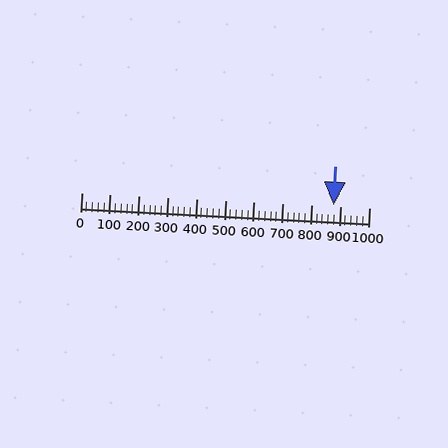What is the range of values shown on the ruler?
The ruler shows values from 0 to 1000.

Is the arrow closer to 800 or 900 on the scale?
The arrow is closer to 900.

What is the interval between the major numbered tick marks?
The major tick marks are spaced 100 units apart.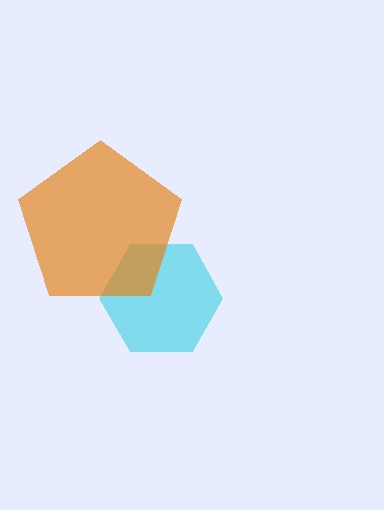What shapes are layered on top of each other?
The layered shapes are: a cyan hexagon, an orange pentagon.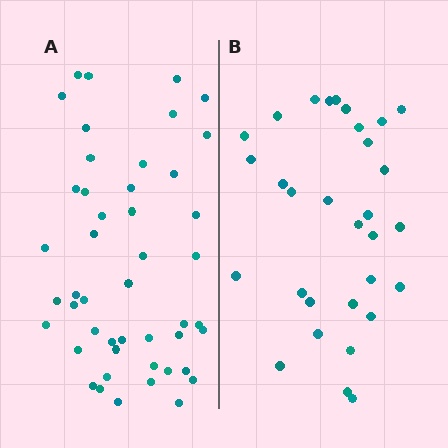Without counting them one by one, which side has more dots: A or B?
Region A (the left region) has more dots.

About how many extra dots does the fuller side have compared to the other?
Region A has approximately 15 more dots than region B.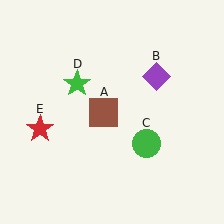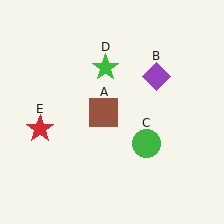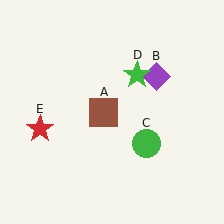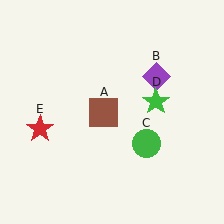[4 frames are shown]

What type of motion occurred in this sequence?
The green star (object D) rotated clockwise around the center of the scene.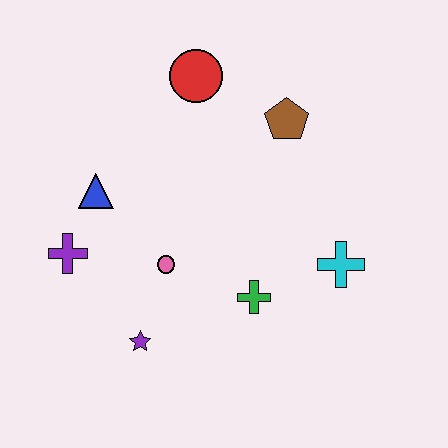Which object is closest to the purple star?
The pink circle is closest to the purple star.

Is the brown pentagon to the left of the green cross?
No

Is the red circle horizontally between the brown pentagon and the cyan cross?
No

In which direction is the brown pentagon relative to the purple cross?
The brown pentagon is to the right of the purple cross.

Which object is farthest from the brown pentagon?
The purple star is farthest from the brown pentagon.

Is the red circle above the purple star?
Yes